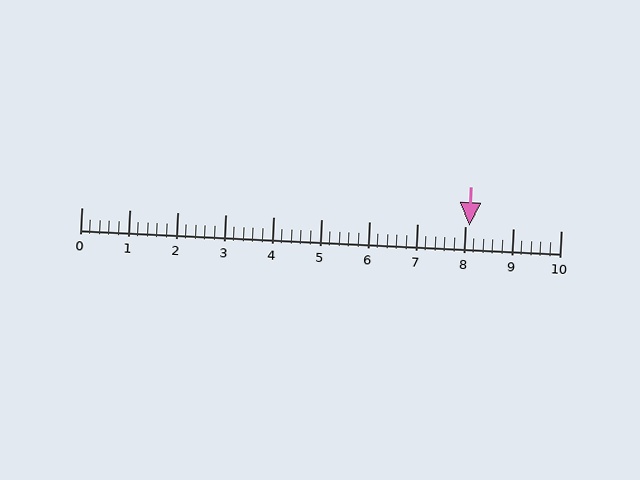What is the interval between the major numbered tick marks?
The major tick marks are spaced 1 units apart.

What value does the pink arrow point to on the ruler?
The pink arrow points to approximately 8.1.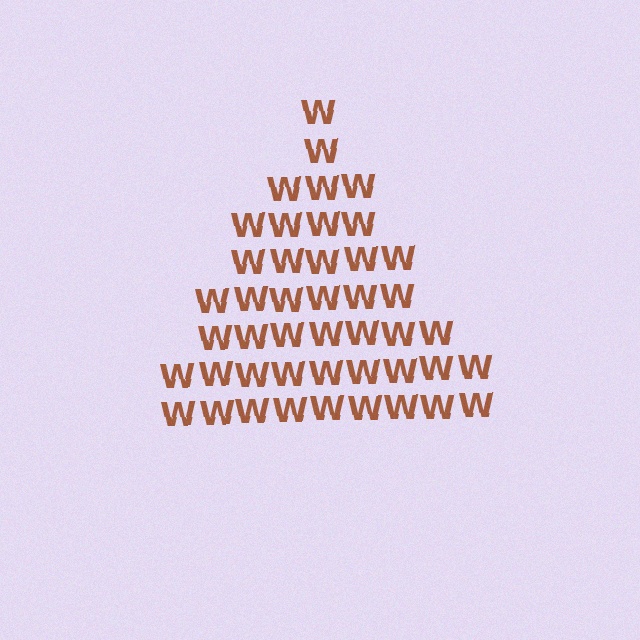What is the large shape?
The large shape is a triangle.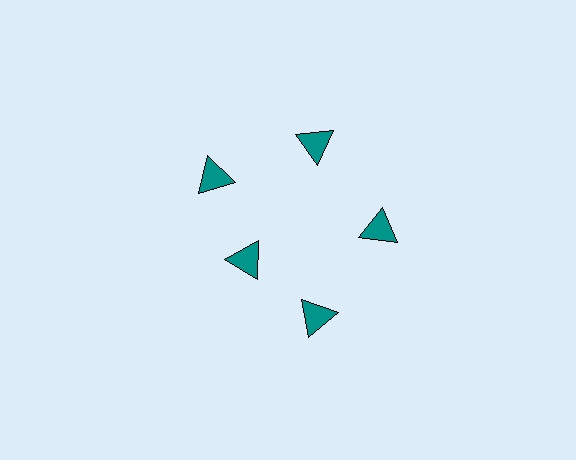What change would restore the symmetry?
The symmetry would be restored by moving it outward, back onto the ring so that all 5 triangles sit at equal angles and equal distance from the center.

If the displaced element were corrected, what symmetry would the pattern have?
It would have 5-fold rotational symmetry — the pattern would map onto itself every 72 degrees.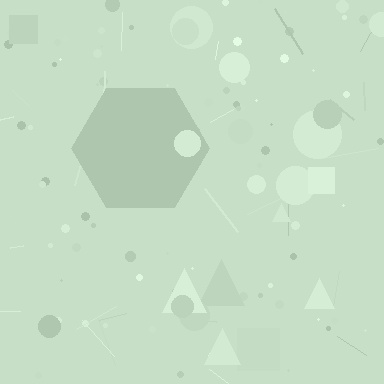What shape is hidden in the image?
A hexagon is hidden in the image.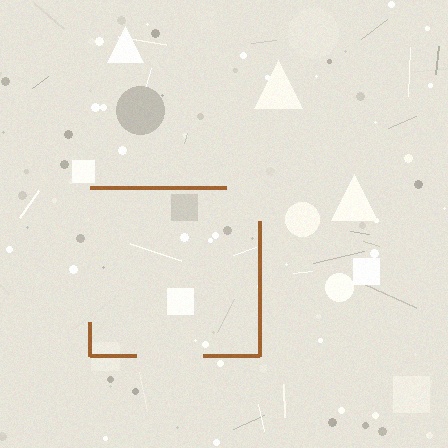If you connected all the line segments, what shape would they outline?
They would outline a square.